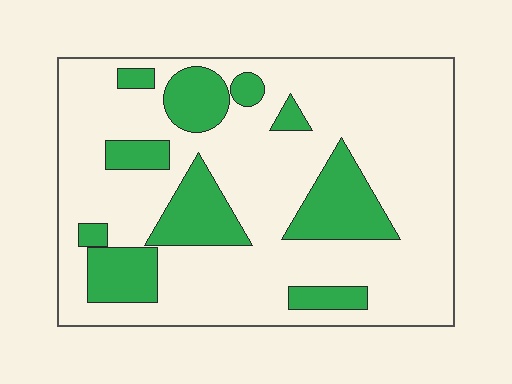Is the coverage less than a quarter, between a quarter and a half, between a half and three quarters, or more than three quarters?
Less than a quarter.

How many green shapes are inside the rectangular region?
10.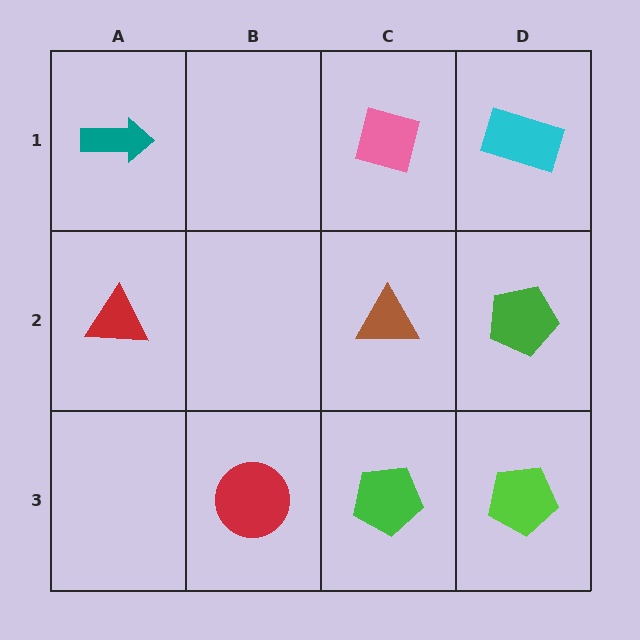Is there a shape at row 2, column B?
No, that cell is empty.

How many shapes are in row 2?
3 shapes.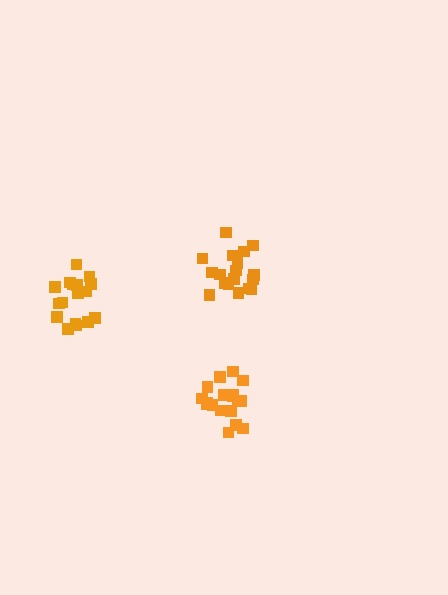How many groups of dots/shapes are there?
There are 3 groups.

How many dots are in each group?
Group 1: 19 dots, Group 2: 19 dots, Group 3: 17 dots (55 total).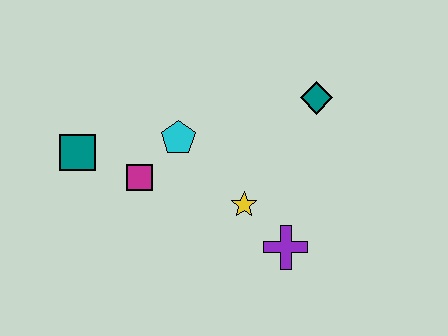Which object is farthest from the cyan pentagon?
The purple cross is farthest from the cyan pentagon.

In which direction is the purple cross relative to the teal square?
The purple cross is to the right of the teal square.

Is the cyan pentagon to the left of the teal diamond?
Yes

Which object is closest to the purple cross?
The yellow star is closest to the purple cross.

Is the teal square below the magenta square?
No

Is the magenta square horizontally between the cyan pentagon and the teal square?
Yes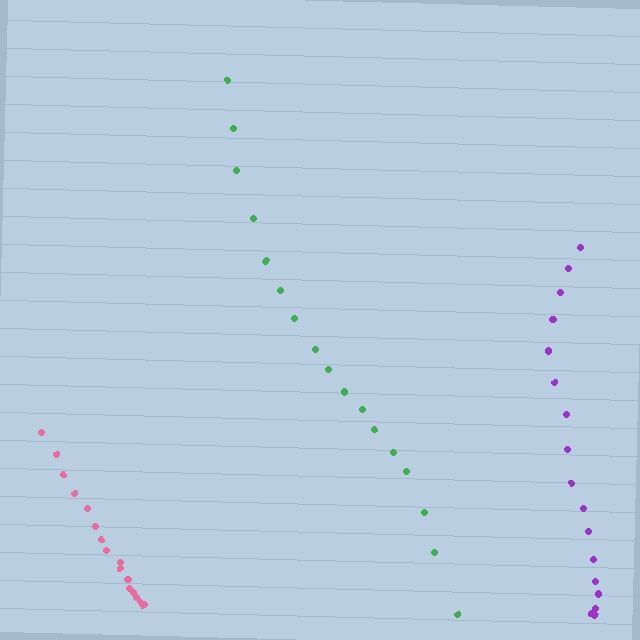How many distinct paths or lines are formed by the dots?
There are 3 distinct paths.